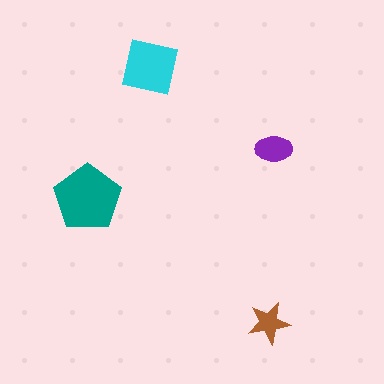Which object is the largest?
The teal pentagon.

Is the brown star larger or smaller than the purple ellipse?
Smaller.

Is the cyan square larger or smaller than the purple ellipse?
Larger.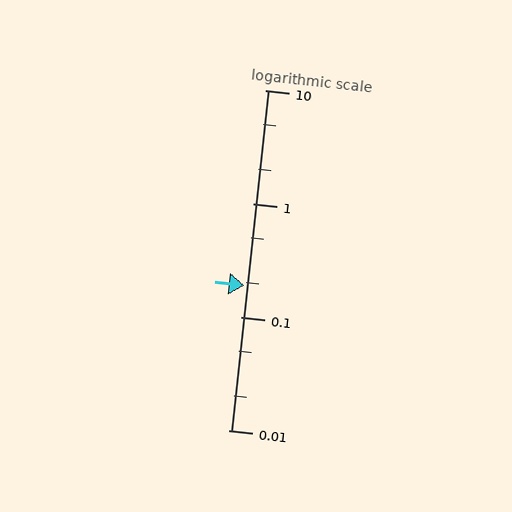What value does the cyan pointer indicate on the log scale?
The pointer indicates approximately 0.19.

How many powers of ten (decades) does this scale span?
The scale spans 3 decades, from 0.01 to 10.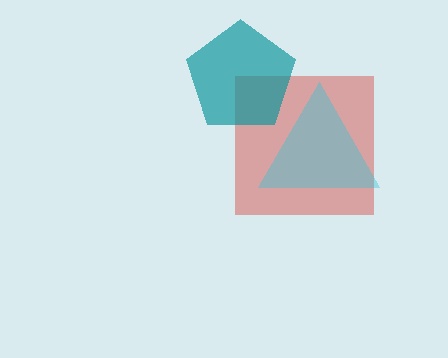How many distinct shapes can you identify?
There are 3 distinct shapes: a red square, a teal pentagon, a cyan triangle.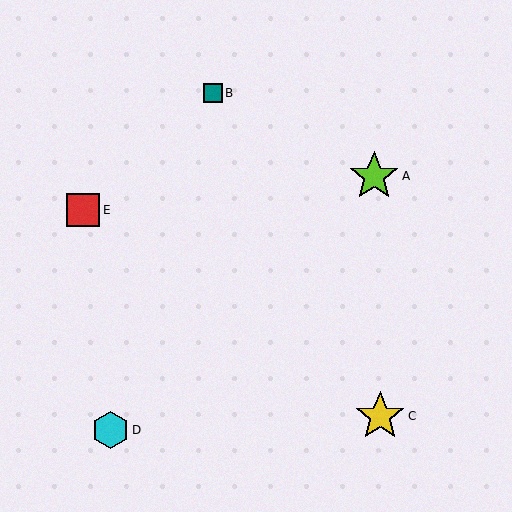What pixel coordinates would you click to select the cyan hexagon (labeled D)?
Click at (111, 430) to select the cyan hexagon D.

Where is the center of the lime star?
The center of the lime star is at (374, 176).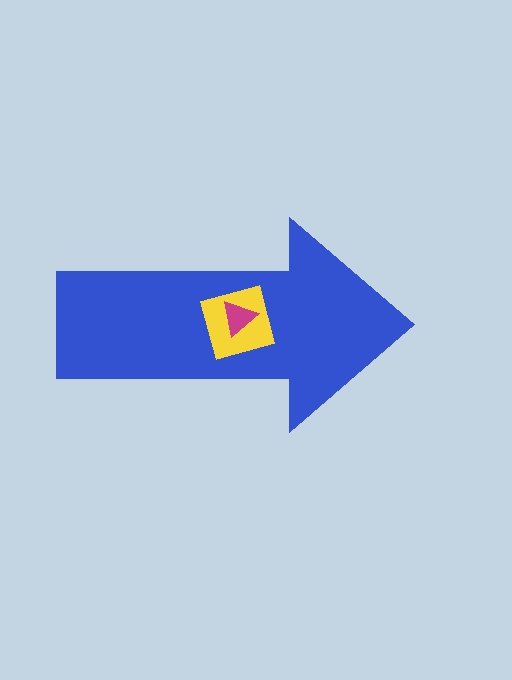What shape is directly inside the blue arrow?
The yellow diamond.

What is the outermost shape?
The blue arrow.